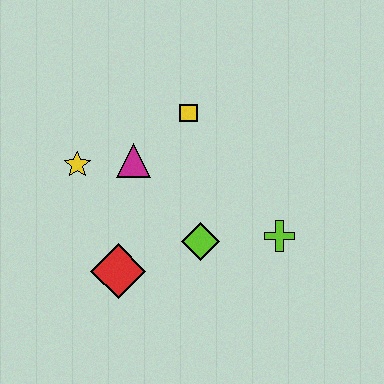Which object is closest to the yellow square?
The magenta triangle is closest to the yellow square.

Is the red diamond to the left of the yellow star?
No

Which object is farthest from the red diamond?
The yellow square is farthest from the red diamond.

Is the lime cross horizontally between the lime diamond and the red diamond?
No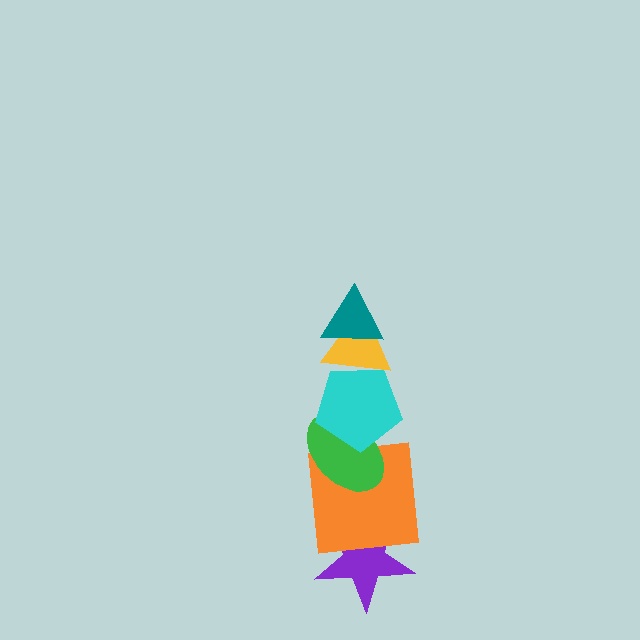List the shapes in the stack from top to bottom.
From top to bottom: the teal triangle, the yellow triangle, the cyan pentagon, the green ellipse, the orange square, the purple star.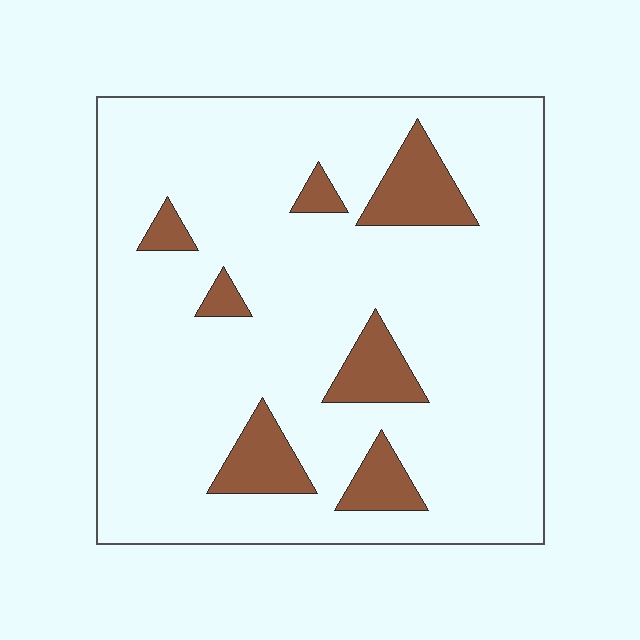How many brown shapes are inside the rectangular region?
7.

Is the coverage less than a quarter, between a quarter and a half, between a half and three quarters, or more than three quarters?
Less than a quarter.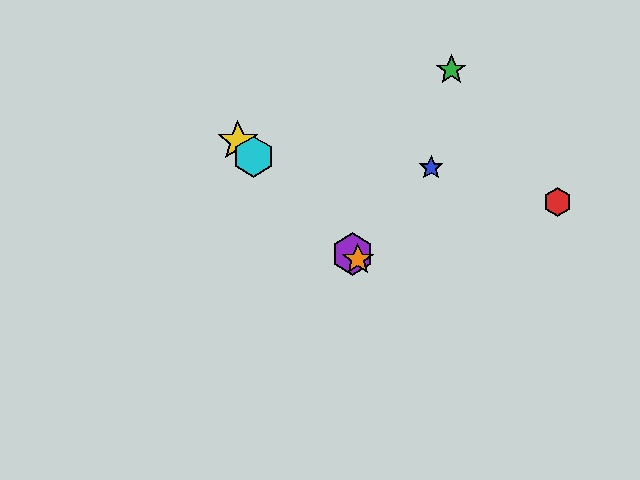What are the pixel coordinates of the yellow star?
The yellow star is at (238, 141).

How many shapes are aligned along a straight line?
4 shapes (the yellow star, the purple hexagon, the orange star, the cyan hexagon) are aligned along a straight line.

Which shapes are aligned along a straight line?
The yellow star, the purple hexagon, the orange star, the cyan hexagon are aligned along a straight line.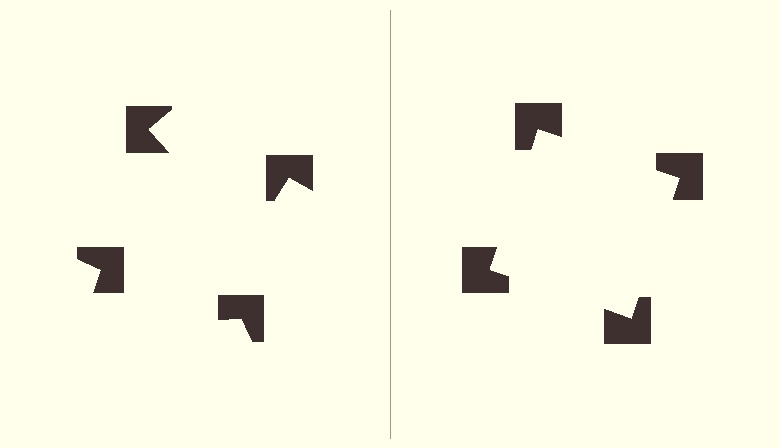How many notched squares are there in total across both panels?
8 — 4 on each side.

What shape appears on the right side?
An illusory square.